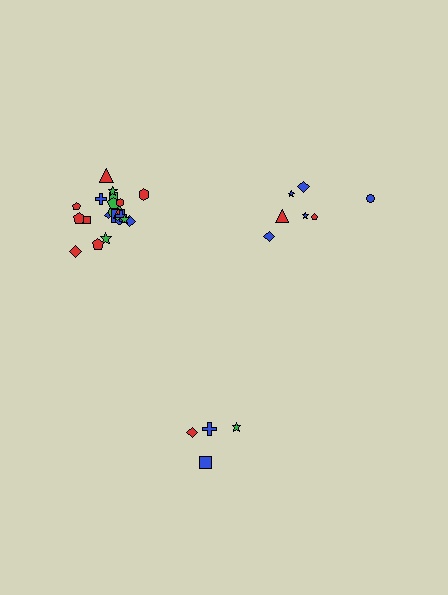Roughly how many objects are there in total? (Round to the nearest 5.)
Roughly 35 objects in total.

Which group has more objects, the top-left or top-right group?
The top-left group.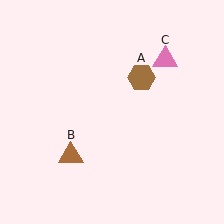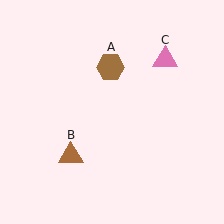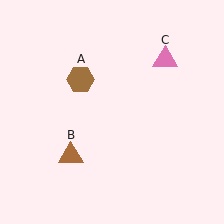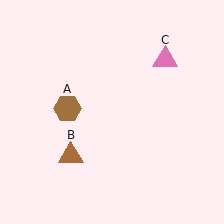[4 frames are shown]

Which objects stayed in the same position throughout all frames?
Brown triangle (object B) and pink triangle (object C) remained stationary.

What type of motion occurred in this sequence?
The brown hexagon (object A) rotated counterclockwise around the center of the scene.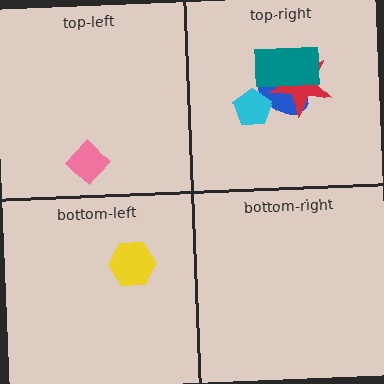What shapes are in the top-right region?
The blue ellipse, the cyan pentagon, the red star, the teal rectangle.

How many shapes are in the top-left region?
1.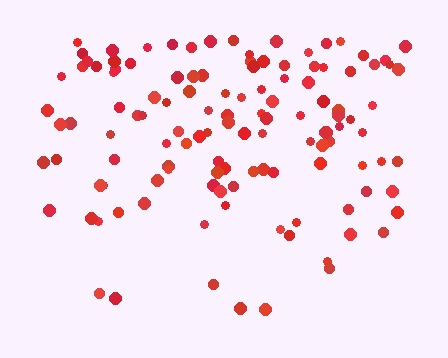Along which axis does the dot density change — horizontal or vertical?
Vertical.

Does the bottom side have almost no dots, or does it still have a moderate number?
Still a moderate number, just noticeably fewer than the top.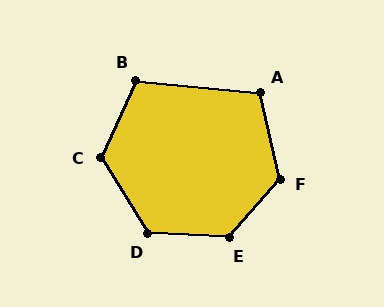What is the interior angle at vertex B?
Approximately 109 degrees (obtuse).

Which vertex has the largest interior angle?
E, at approximately 128 degrees.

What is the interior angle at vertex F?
Approximately 126 degrees (obtuse).